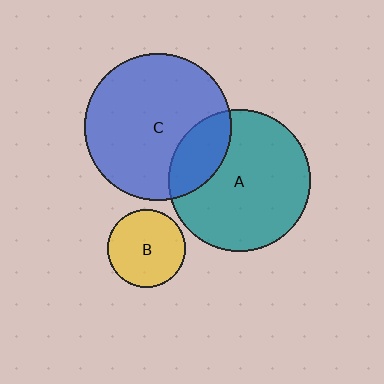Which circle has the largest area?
Circle C (blue).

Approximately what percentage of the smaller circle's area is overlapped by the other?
Approximately 20%.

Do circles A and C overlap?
Yes.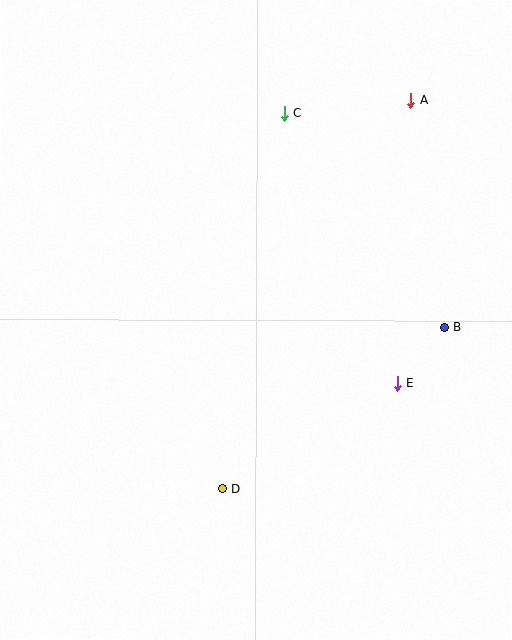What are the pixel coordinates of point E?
Point E is at (397, 383).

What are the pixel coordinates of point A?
Point A is at (411, 100).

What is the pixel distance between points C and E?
The distance between C and E is 292 pixels.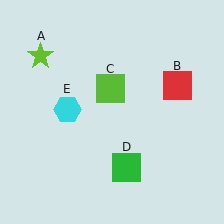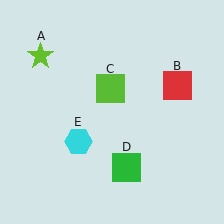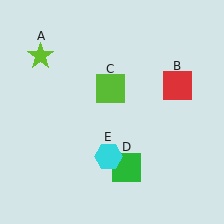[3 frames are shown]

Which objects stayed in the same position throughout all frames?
Lime star (object A) and red square (object B) and lime square (object C) and green square (object D) remained stationary.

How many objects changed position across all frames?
1 object changed position: cyan hexagon (object E).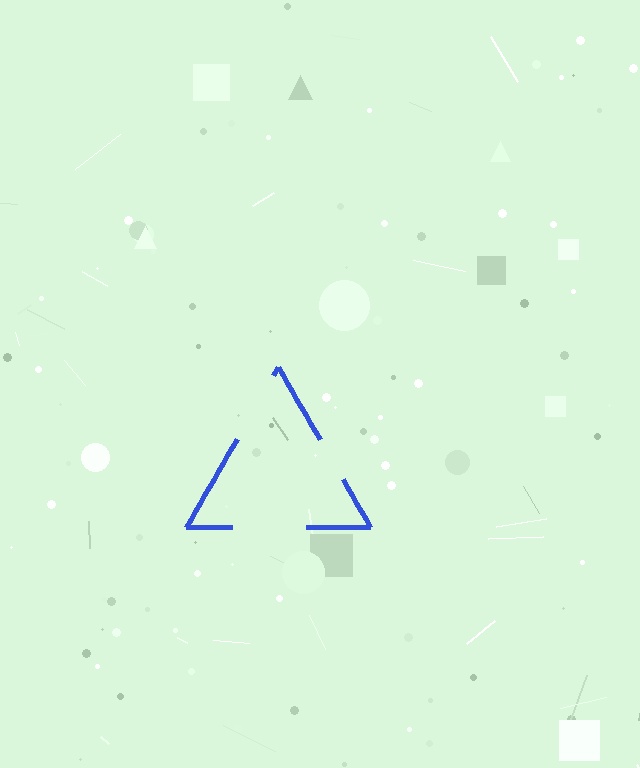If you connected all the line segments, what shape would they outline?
They would outline a triangle.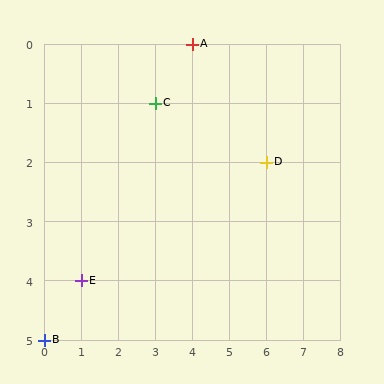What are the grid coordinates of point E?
Point E is at grid coordinates (1, 4).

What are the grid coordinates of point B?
Point B is at grid coordinates (0, 5).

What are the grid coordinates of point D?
Point D is at grid coordinates (6, 2).